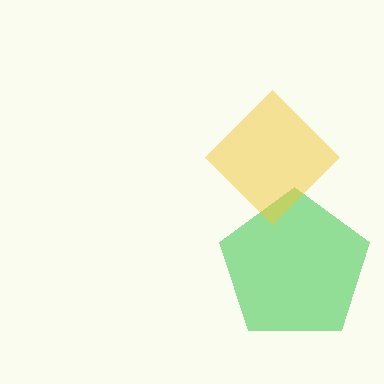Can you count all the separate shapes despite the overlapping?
Yes, there are 2 separate shapes.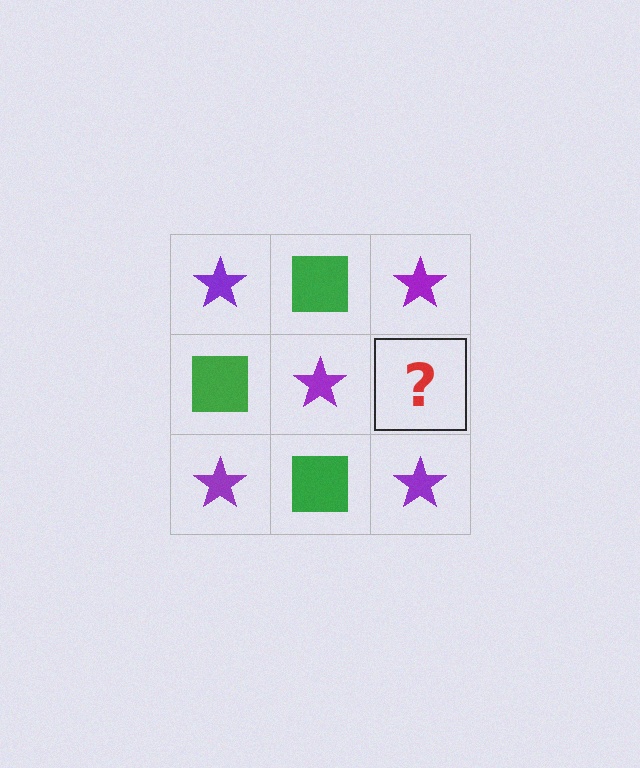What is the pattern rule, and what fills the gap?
The rule is that it alternates purple star and green square in a checkerboard pattern. The gap should be filled with a green square.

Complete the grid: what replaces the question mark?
The question mark should be replaced with a green square.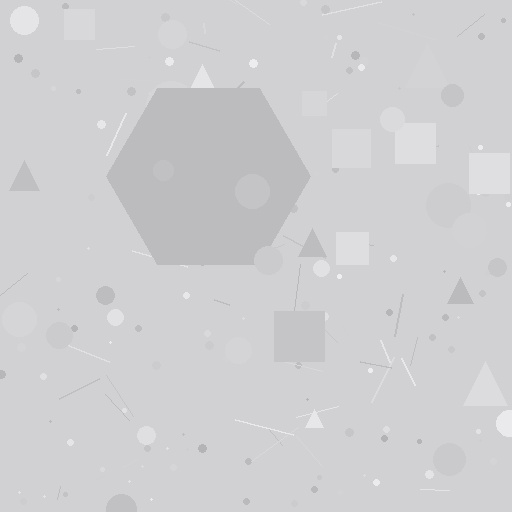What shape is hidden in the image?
A hexagon is hidden in the image.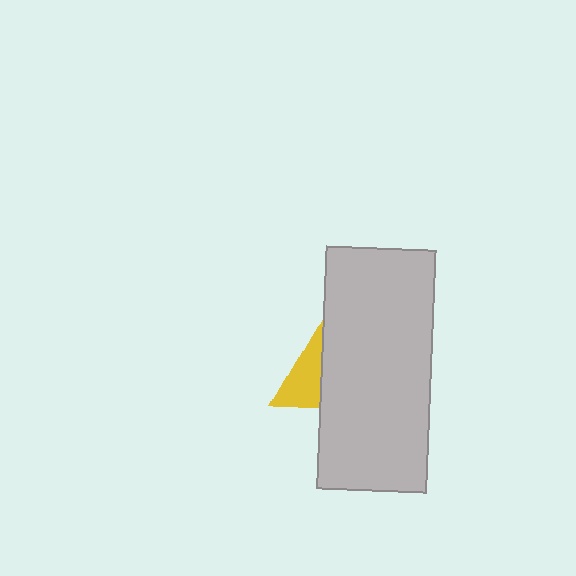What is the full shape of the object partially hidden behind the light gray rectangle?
The partially hidden object is a yellow triangle.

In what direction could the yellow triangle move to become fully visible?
The yellow triangle could move left. That would shift it out from behind the light gray rectangle entirely.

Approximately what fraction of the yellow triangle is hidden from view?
Roughly 64% of the yellow triangle is hidden behind the light gray rectangle.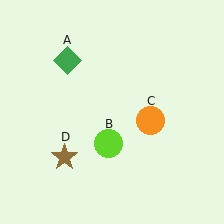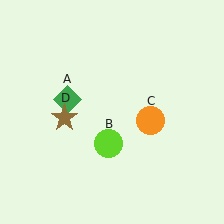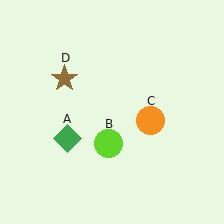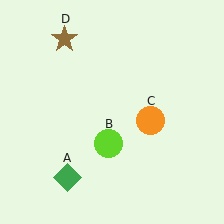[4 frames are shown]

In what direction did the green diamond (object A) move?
The green diamond (object A) moved down.